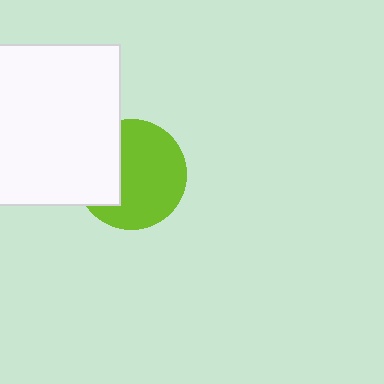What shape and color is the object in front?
The object in front is a white rectangle.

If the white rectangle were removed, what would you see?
You would see the complete lime circle.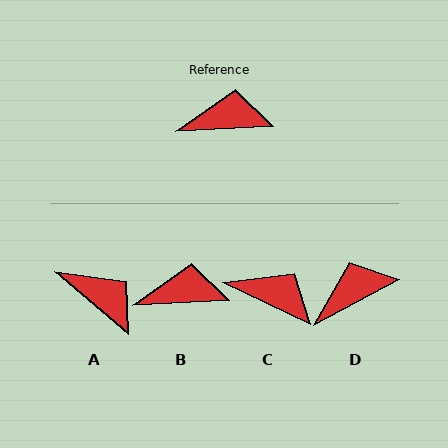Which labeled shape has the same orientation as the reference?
B.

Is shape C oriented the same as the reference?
No, it is off by about 28 degrees.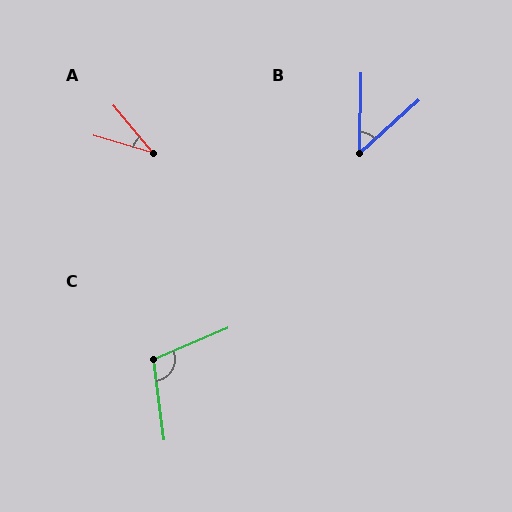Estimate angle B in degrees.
Approximately 47 degrees.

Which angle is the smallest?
A, at approximately 34 degrees.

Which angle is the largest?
C, at approximately 105 degrees.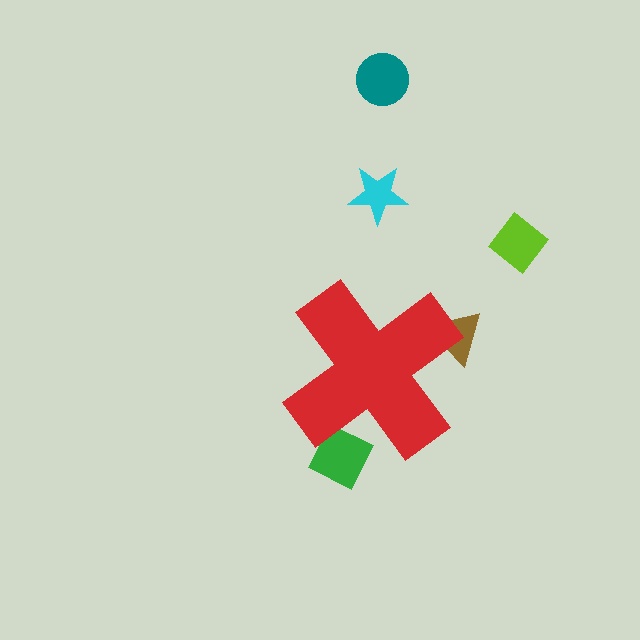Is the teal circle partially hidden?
No, the teal circle is fully visible.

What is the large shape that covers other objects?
A red cross.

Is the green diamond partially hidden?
Yes, the green diamond is partially hidden behind the red cross.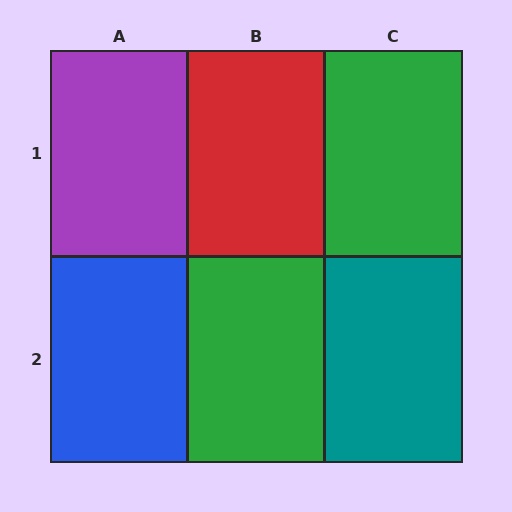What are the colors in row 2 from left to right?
Blue, green, teal.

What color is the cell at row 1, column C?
Green.